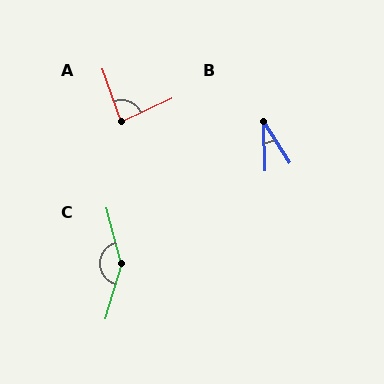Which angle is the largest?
C, at approximately 149 degrees.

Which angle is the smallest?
B, at approximately 32 degrees.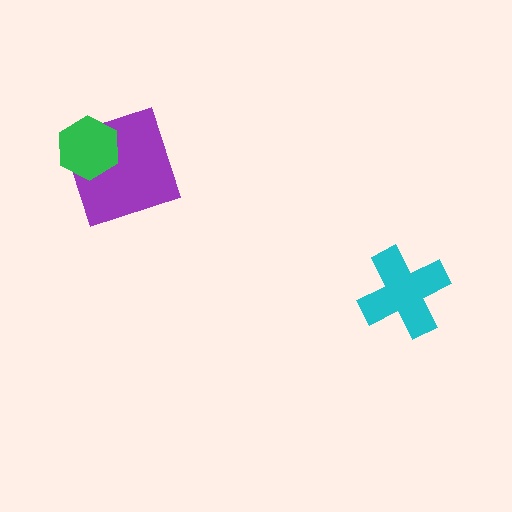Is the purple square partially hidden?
Yes, it is partially covered by another shape.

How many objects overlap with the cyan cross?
0 objects overlap with the cyan cross.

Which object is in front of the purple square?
The green hexagon is in front of the purple square.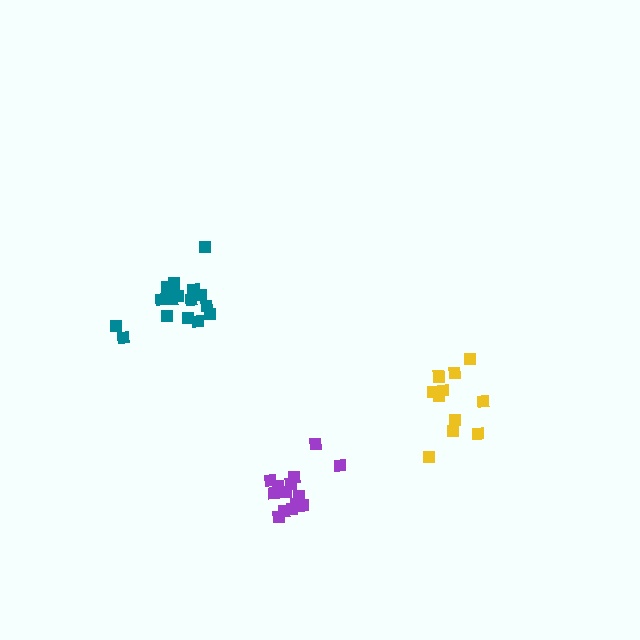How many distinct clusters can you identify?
There are 3 distinct clusters.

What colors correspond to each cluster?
The clusters are colored: yellow, purple, teal.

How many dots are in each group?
Group 1: 11 dots, Group 2: 14 dots, Group 3: 16 dots (41 total).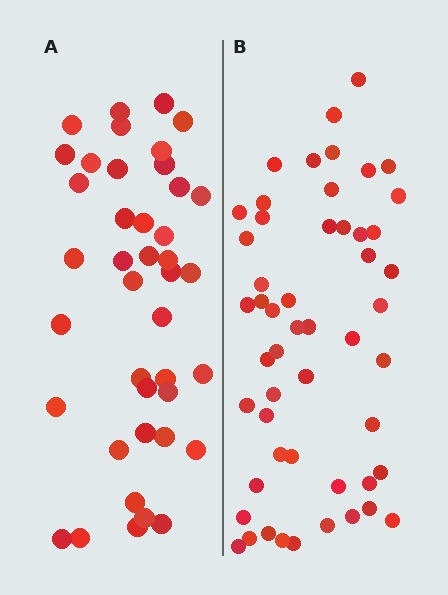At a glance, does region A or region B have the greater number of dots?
Region B (the right region) has more dots.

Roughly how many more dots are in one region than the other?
Region B has roughly 12 or so more dots than region A.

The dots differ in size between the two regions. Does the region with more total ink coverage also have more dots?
No. Region A has more total ink coverage because its dots are larger, but region B actually contains more individual dots. Total area can be misleading — the number of items is what matters here.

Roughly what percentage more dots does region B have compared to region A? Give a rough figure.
About 25% more.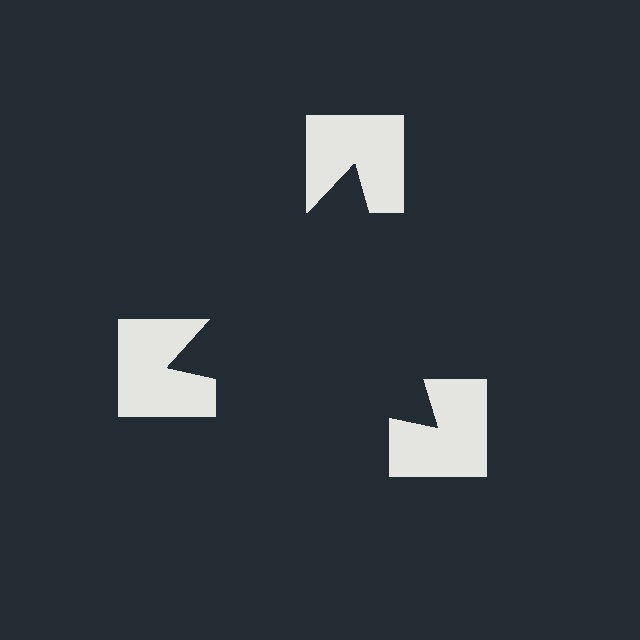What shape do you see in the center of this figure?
An illusory triangle — its edges are inferred from the aligned wedge cuts in the notched squares, not physically drawn.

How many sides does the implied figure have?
3 sides.